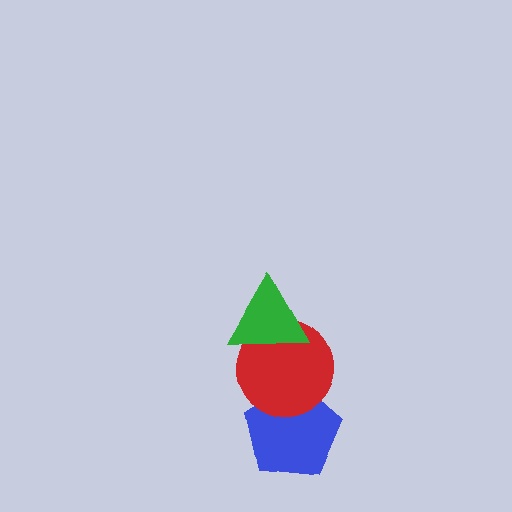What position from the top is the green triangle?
The green triangle is 1st from the top.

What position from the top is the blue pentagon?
The blue pentagon is 3rd from the top.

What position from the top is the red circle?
The red circle is 2nd from the top.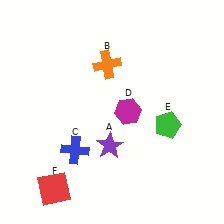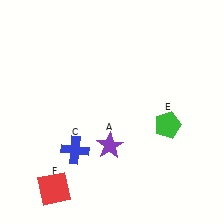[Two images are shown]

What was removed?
The orange cross (B), the magenta hexagon (D) were removed in Image 2.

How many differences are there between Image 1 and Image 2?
There are 2 differences between the two images.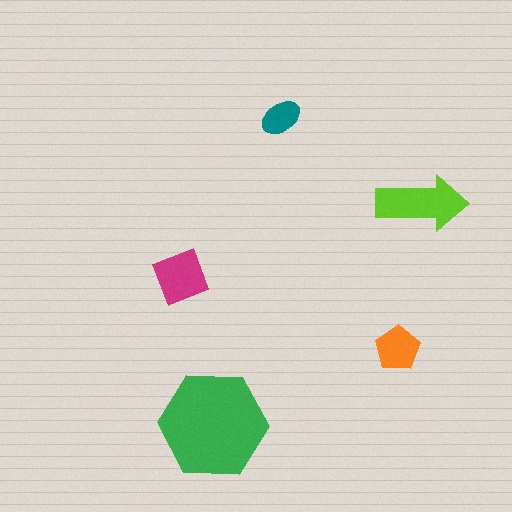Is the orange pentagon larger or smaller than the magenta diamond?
Smaller.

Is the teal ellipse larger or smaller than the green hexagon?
Smaller.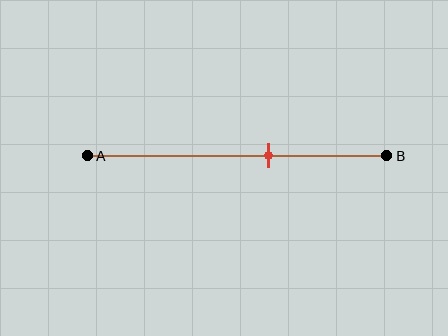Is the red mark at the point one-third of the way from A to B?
No, the mark is at about 60% from A, not at the 33% one-third point.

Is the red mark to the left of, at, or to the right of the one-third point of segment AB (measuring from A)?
The red mark is to the right of the one-third point of segment AB.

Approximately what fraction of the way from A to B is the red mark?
The red mark is approximately 60% of the way from A to B.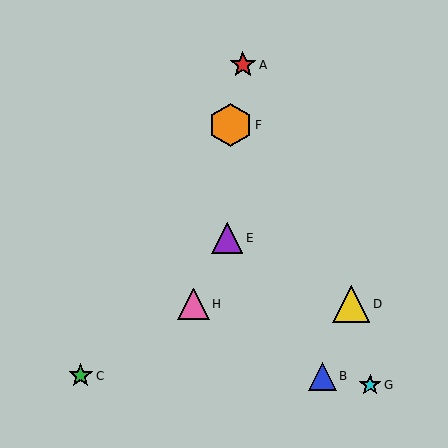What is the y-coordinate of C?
Object C is at y≈376.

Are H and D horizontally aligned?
Yes, both are at y≈304.